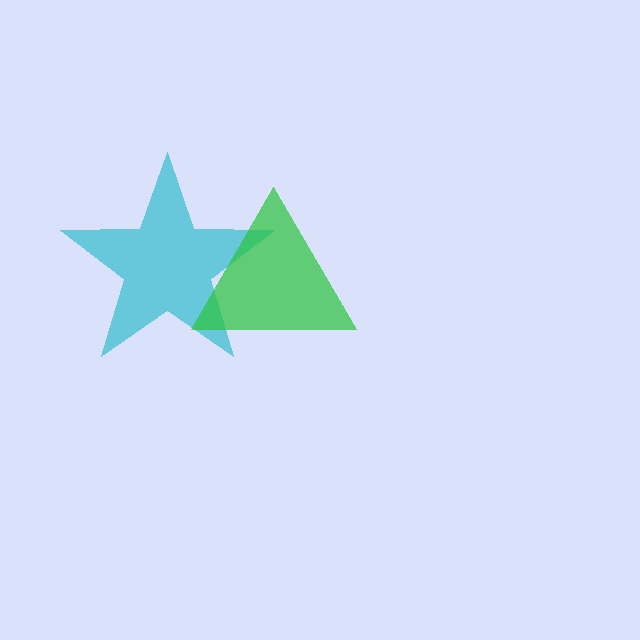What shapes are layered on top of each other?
The layered shapes are: a cyan star, a green triangle.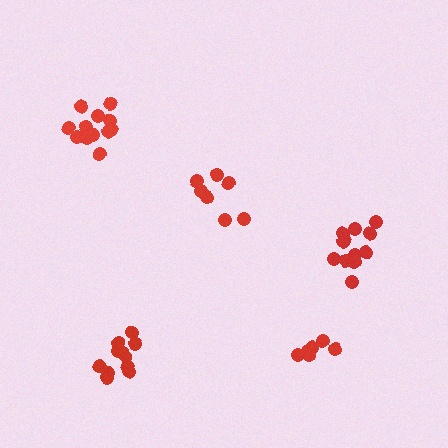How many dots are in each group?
Group 1: 12 dots, Group 2: 11 dots, Group 3: 12 dots, Group 4: 7 dots, Group 5: 6 dots (48 total).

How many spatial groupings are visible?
There are 5 spatial groupings.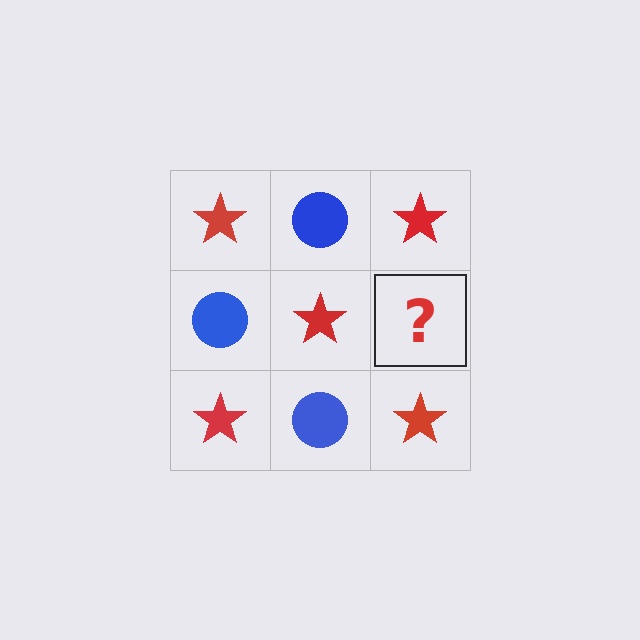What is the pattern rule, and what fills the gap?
The rule is that it alternates red star and blue circle in a checkerboard pattern. The gap should be filled with a blue circle.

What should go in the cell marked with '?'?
The missing cell should contain a blue circle.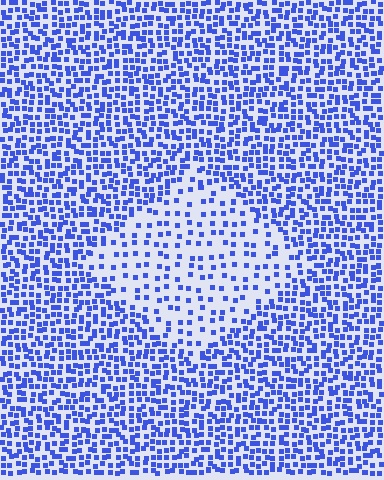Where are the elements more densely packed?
The elements are more densely packed outside the diamond boundary.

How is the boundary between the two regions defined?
The boundary is defined by a change in element density (approximately 2.4x ratio). All elements are the same color, size, and shape.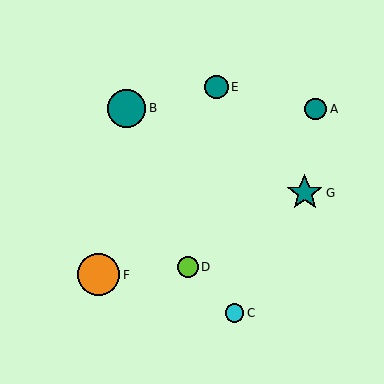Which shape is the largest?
The orange circle (labeled F) is the largest.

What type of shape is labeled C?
Shape C is a cyan circle.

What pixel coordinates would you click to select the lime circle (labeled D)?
Click at (188, 267) to select the lime circle D.